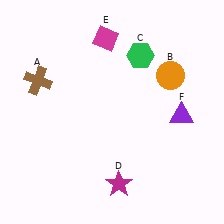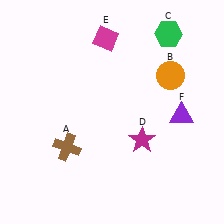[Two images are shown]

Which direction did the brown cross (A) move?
The brown cross (A) moved down.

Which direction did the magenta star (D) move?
The magenta star (D) moved up.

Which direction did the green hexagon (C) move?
The green hexagon (C) moved right.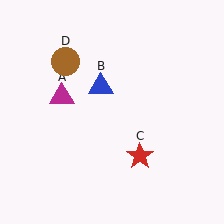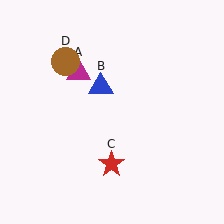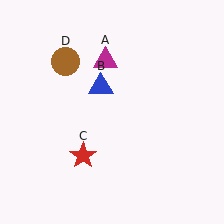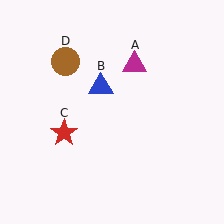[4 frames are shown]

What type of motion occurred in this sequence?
The magenta triangle (object A), red star (object C) rotated clockwise around the center of the scene.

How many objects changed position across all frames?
2 objects changed position: magenta triangle (object A), red star (object C).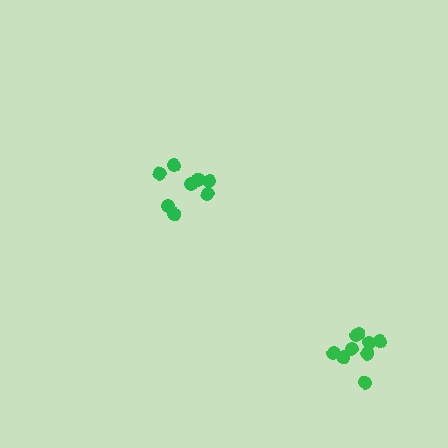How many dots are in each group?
Group 1: 9 dots, Group 2: 8 dots (17 total).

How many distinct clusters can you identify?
There are 2 distinct clusters.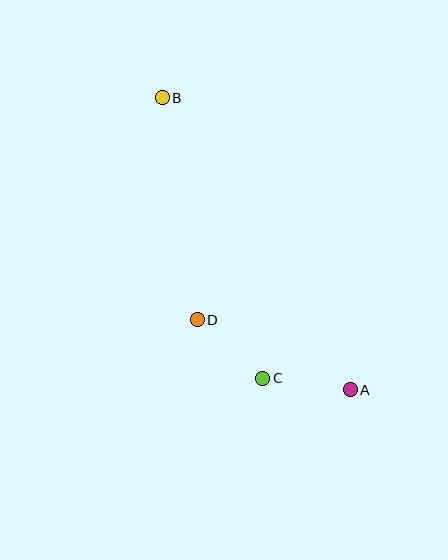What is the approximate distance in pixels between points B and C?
The distance between B and C is approximately 298 pixels.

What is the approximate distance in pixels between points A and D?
The distance between A and D is approximately 168 pixels.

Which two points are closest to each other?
Points C and D are closest to each other.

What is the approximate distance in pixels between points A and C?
The distance between A and C is approximately 88 pixels.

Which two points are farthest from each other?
Points A and B are farthest from each other.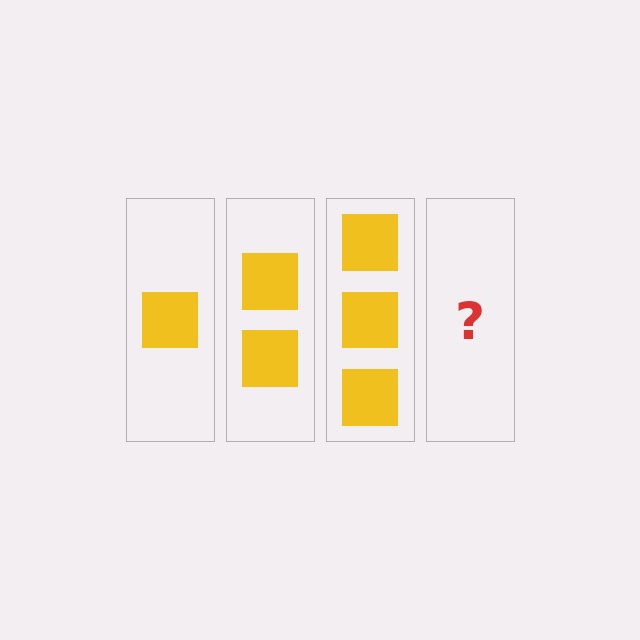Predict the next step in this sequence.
The next step is 4 squares.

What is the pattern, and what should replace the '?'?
The pattern is that each step adds one more square. The '?' should be 4 squares.